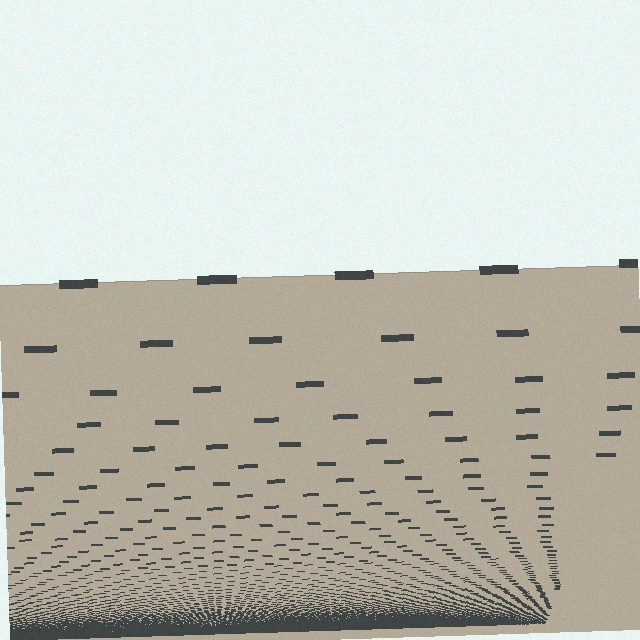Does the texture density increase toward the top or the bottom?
Density increases toward the bottom.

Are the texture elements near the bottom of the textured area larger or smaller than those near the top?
Smaller. The gradient is inverted — elements near the bottom are smaller and denser.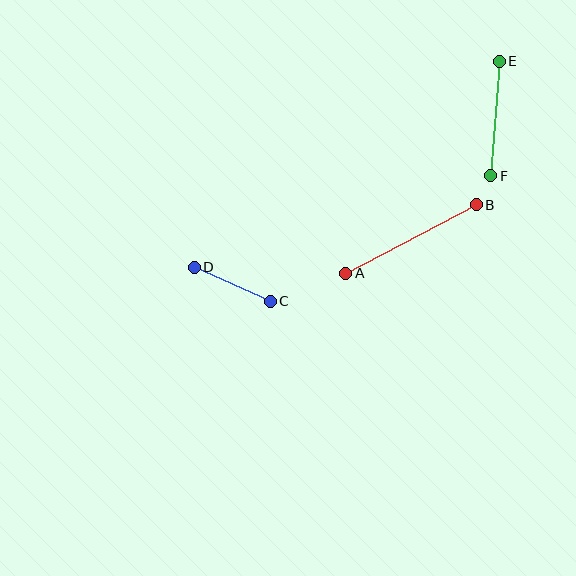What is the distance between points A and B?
The distance is approximately 148 pixels.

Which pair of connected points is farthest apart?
Points A and B are farthest apart.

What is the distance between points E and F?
The distance is approximately 115 pixels.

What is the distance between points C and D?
The distance is approximately 83 pixels.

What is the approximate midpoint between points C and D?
The midpoint is at approximately (232, 284) pixels.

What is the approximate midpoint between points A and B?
The midpoint is at approximately (411, 239) pixels.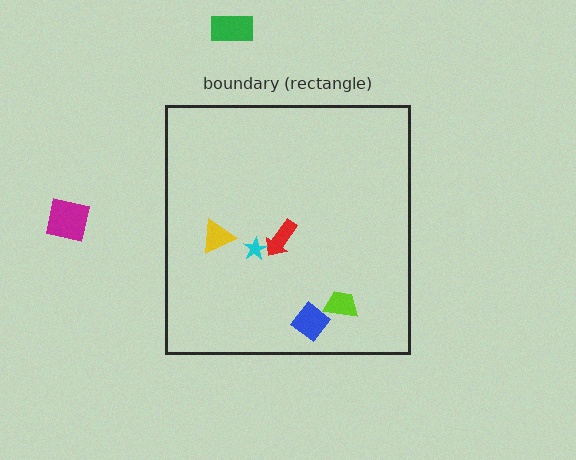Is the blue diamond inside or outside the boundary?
Inside.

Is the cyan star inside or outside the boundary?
Inside.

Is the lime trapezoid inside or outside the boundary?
Inside.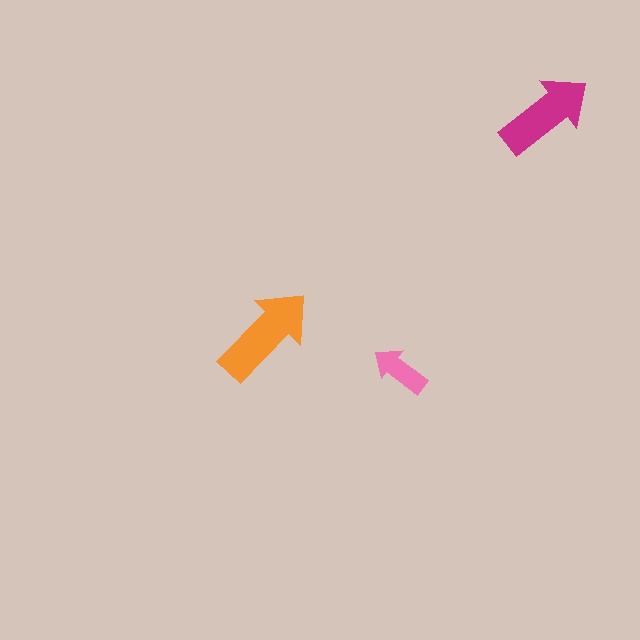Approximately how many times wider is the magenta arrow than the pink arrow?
About 1.5 times wider.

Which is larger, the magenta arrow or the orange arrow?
The orange one.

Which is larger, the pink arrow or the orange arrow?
The orange one.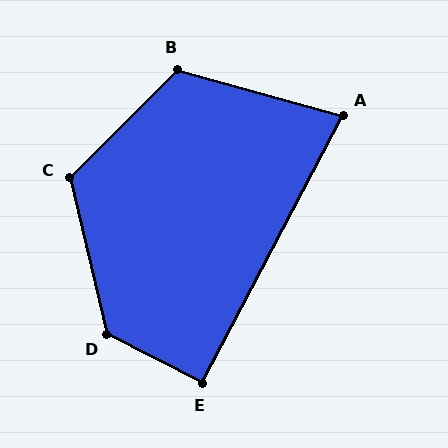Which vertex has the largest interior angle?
D, at approximately 130 degrees.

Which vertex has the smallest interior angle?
A, at approximately 78 degrees.